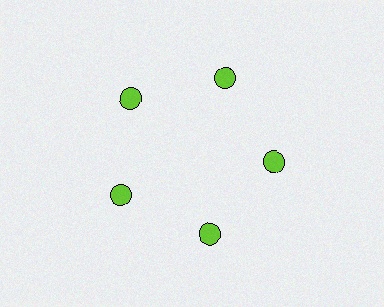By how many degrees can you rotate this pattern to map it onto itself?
The pattern maps onto itself every 72 degrees of rotation.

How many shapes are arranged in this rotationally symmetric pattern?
There are 5 shapes, arranged in 5 groups of 1.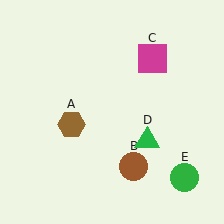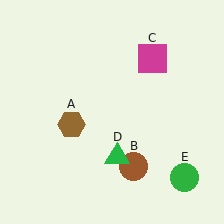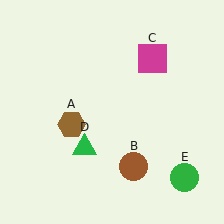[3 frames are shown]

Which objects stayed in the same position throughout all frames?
Brown hexagon (object A) and brown circle (object B) and magenta square (object C) and green circle (object E) remained stationary.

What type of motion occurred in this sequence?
The green triangle (object D) rotated clockwise around the center of the scene.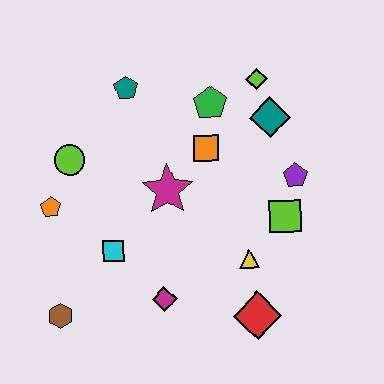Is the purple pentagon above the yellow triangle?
Yes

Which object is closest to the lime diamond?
The teal diamond is closest to the lime diamond.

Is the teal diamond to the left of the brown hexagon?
No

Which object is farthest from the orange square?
The brown hexagon is farthest from the orange square.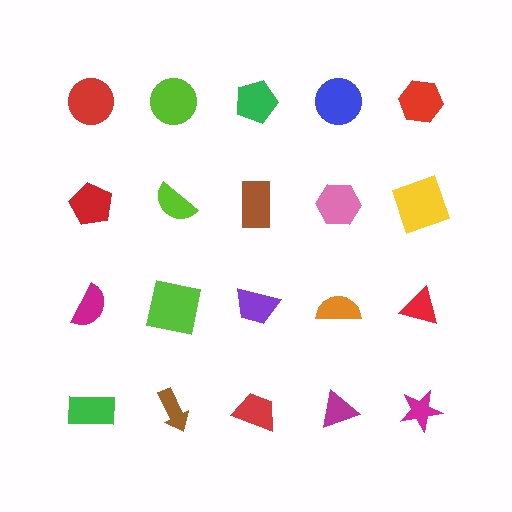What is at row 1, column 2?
A lime circle.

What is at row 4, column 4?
A magenta triangle.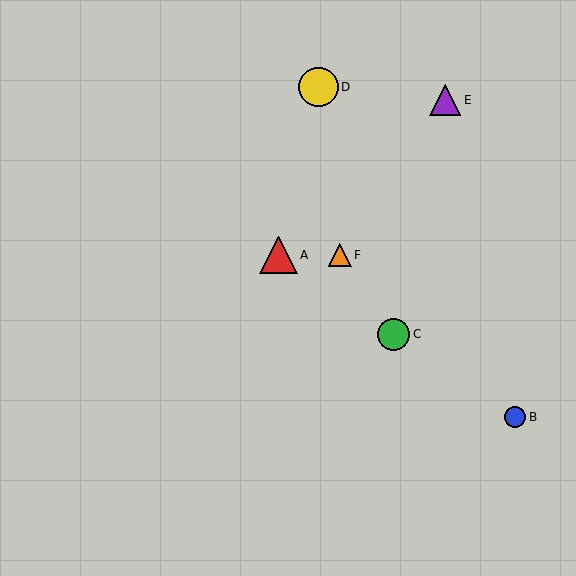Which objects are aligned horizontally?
Objects A, F are aligned horizontally.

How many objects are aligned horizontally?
2 objects (A, F) are aligned horizontally.